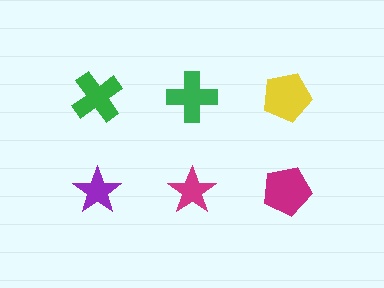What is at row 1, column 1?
A green cross.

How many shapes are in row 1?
3 shapes.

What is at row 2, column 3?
A magenta pentagon.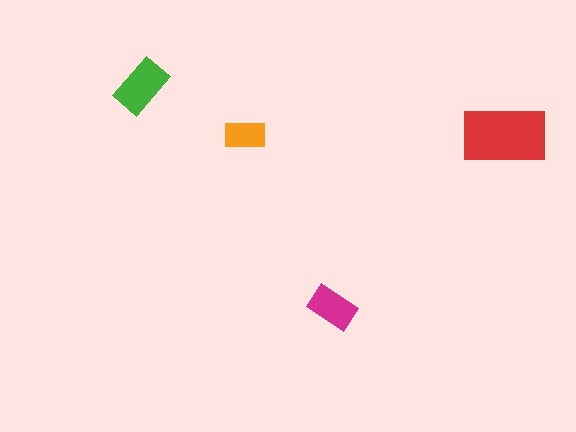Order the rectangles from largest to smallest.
the red one, the green one, the magenta one, the orange one.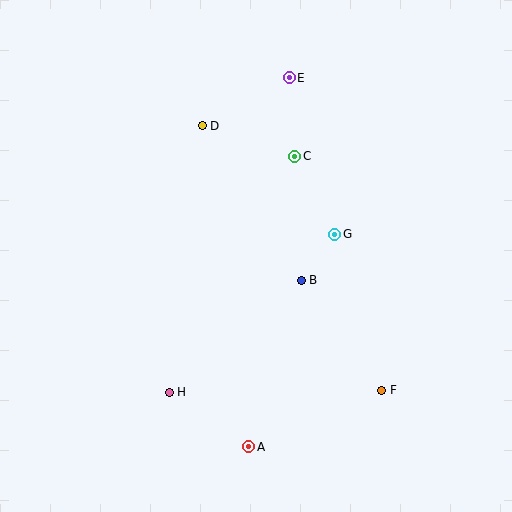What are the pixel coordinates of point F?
Point F is at (382, 390).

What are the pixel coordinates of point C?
Point C is at (295, 156).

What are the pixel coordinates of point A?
Point A is at (249, 447).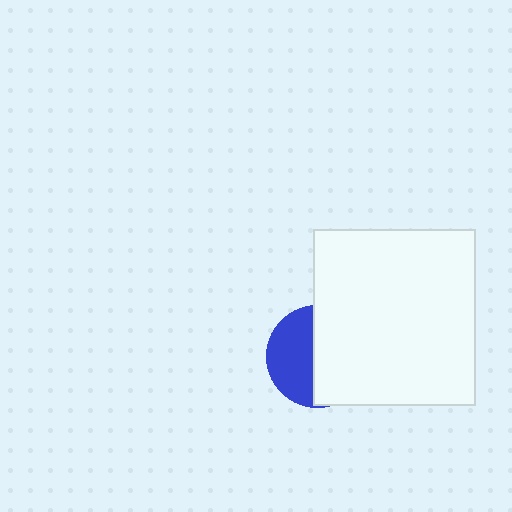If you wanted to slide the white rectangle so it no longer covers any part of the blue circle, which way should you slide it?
Slide it right — that is the most direct way to separate the two shapes.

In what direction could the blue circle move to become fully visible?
The blue circle could move left. That would shift it out from behind the white rectangle entirely.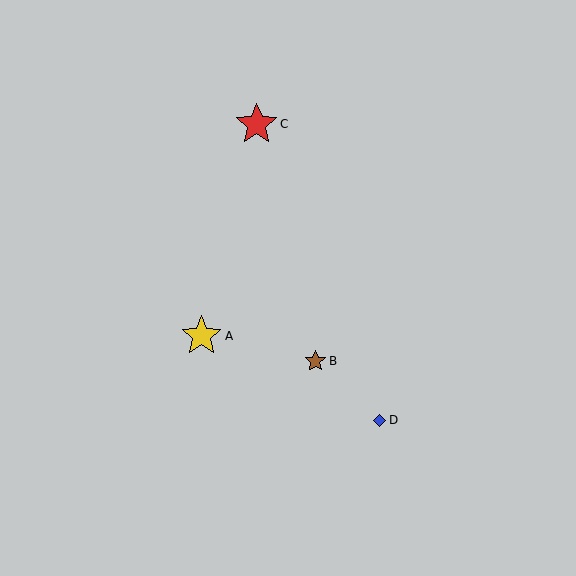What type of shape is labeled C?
Shape C is a red star.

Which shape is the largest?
The red star (labeled C) is the largest.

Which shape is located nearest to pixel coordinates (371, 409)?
The blue diamond (labeled D) at (380, 420) is nearest to that location.